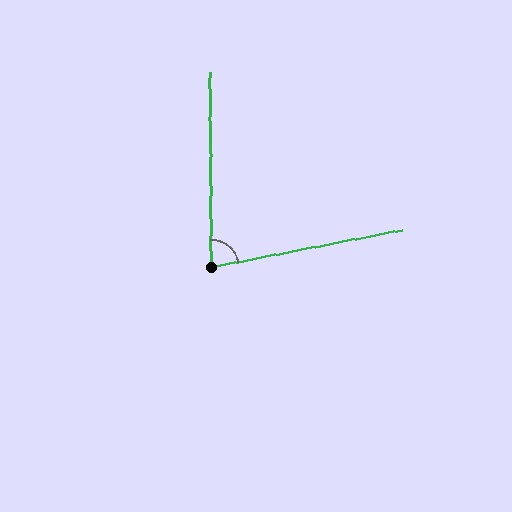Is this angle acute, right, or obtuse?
It is acute.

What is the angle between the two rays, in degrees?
Approximately 80 degrees.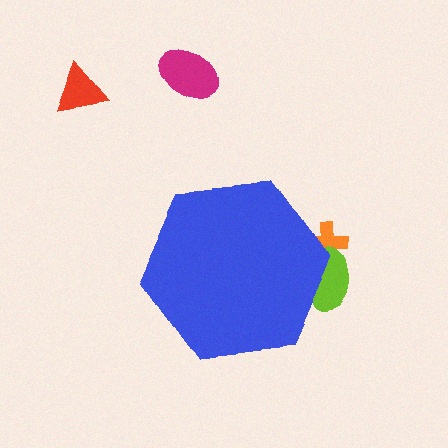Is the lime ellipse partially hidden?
Yes, the lime ellipse is partially hidden behind the blue hexagon.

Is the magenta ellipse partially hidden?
No, the magenta ellipse is fully visible.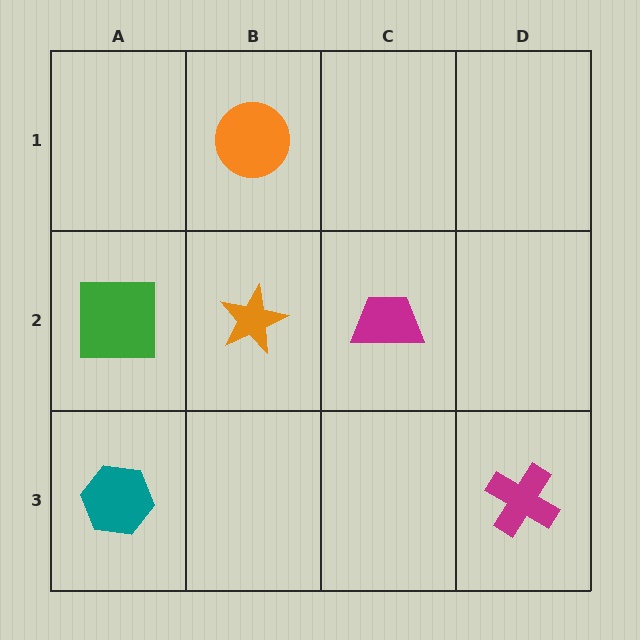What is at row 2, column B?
An orange star.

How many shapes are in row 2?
3 shapes.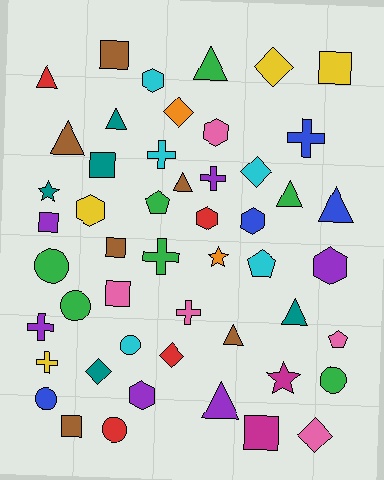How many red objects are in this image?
There are 4 red objects.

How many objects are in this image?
There are 50 objects.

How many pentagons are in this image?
There are 3 pentagons.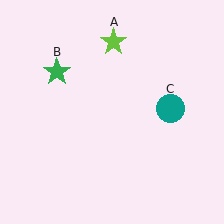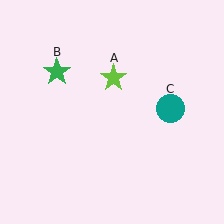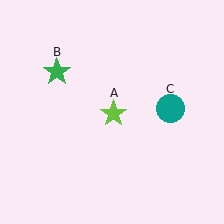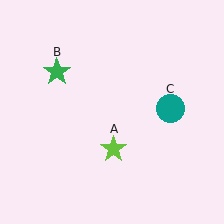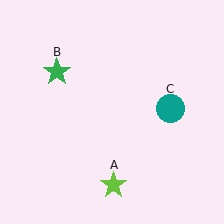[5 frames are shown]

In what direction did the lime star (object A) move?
The lime star (object A) moved down.